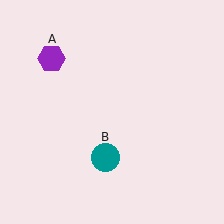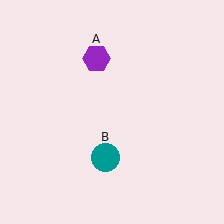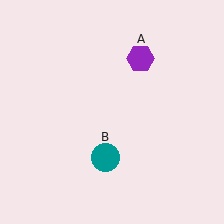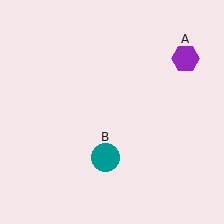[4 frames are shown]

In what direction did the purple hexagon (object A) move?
The purple hexagon (object A) moved right.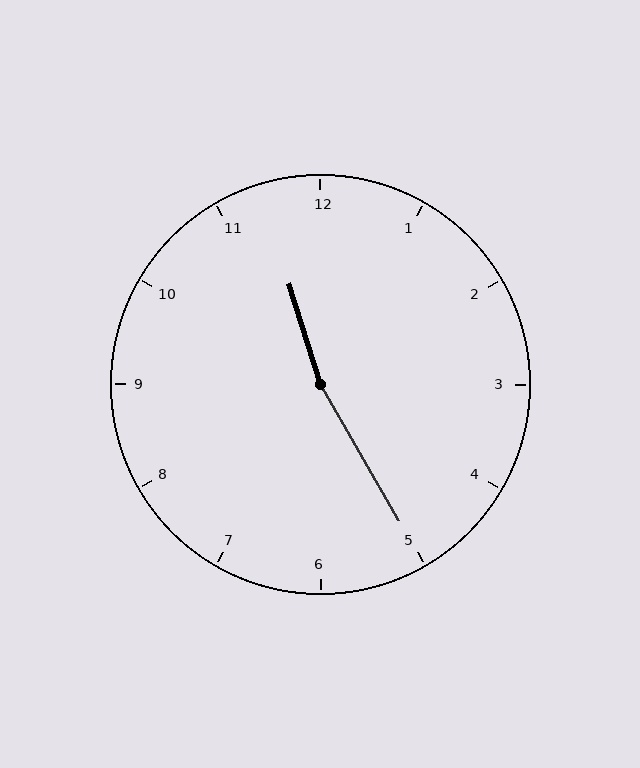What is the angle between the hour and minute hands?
Approximately 168 degrees.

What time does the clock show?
11:25.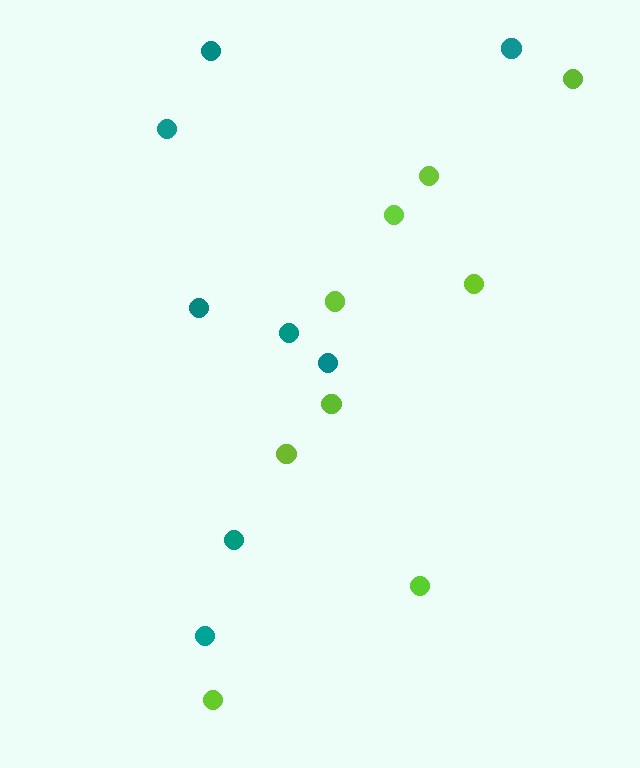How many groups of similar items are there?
There are 2 groups: one group of lime circles (9) and one group of teal circles (8).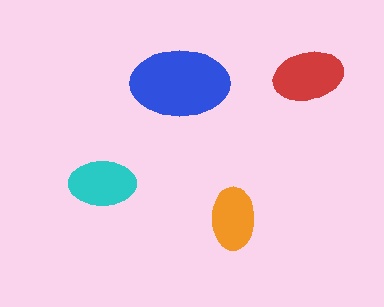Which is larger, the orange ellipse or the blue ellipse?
The blue one.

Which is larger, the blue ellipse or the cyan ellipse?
The blue one.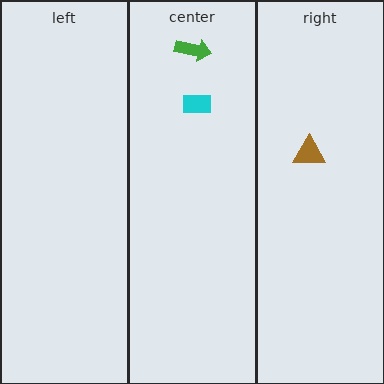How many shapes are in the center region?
2.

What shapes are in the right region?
The brown triangle.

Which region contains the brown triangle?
The right region.